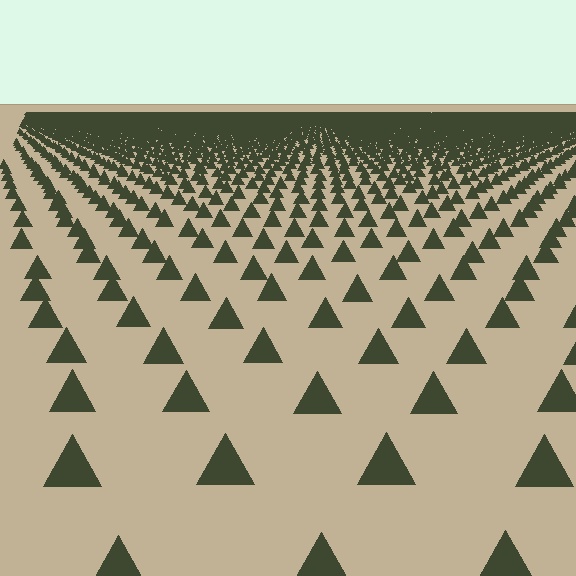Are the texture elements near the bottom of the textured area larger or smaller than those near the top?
Larger. Near the bottom, elements are closer to the viewer and appear at a bigger on-screen size.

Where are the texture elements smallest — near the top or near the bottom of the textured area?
Near the top.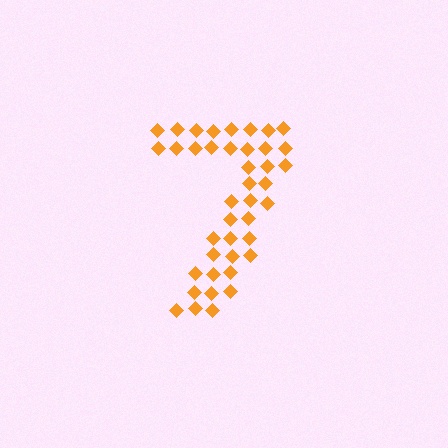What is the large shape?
The large shape is the digit 7.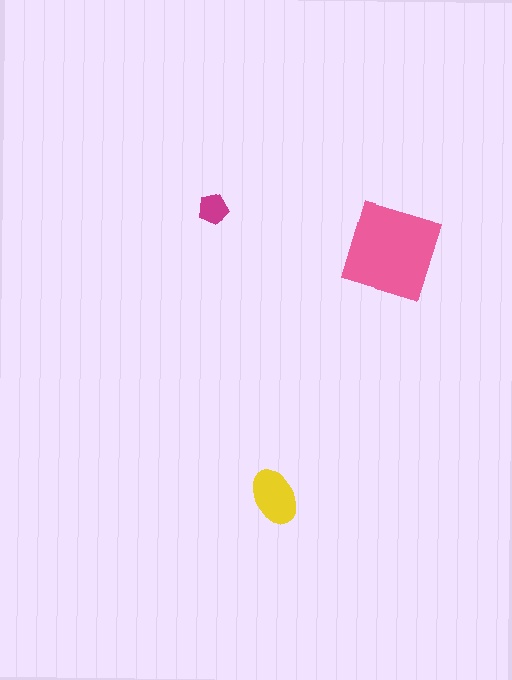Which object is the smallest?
The magenta pentagon.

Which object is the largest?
The pink square.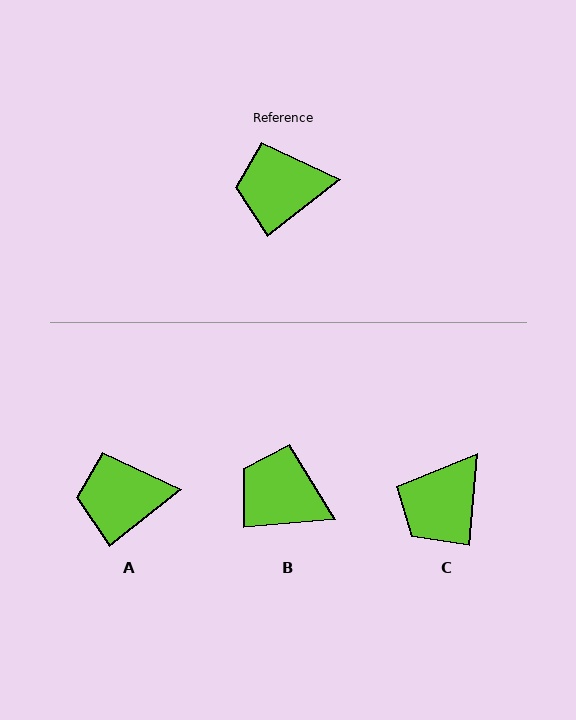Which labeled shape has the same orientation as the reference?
A.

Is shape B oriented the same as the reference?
No, it is off by about 33 degrees.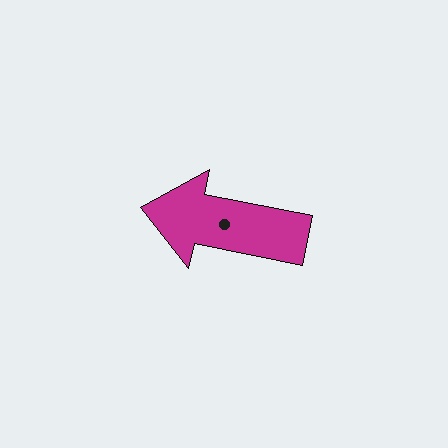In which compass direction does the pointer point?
West.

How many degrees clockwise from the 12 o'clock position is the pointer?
Approximately 281 degrees.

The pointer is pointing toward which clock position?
Roughly 9 o'clock.